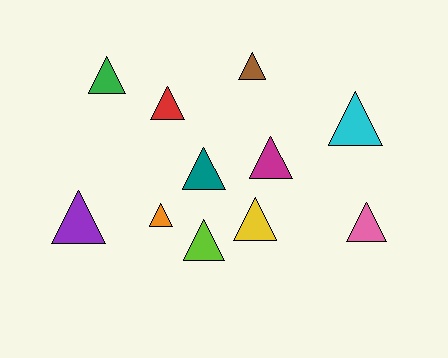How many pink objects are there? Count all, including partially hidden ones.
There is 1 pink object.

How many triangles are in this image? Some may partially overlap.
There are 11 triangles.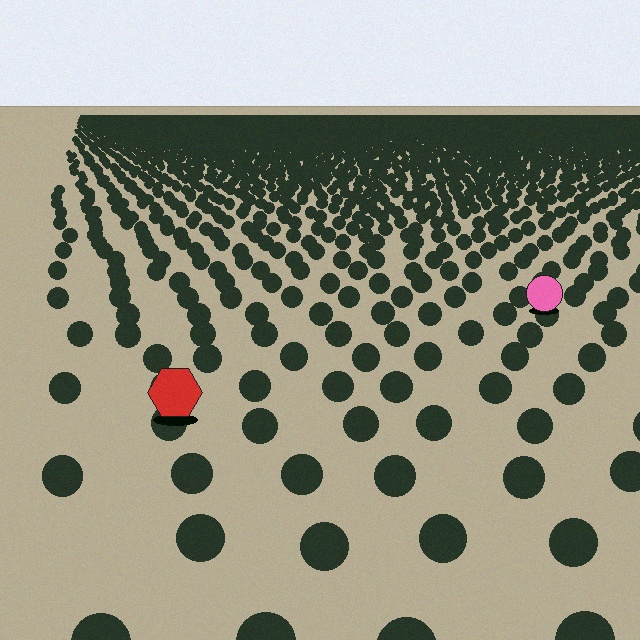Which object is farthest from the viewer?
The pink circle is farthest from the viewer. It appears smaller and the ground texture around it is denser.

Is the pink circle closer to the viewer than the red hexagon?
No. The red hexagon is closer — you can tell from the texture gradient: the ground texture is coarser near it.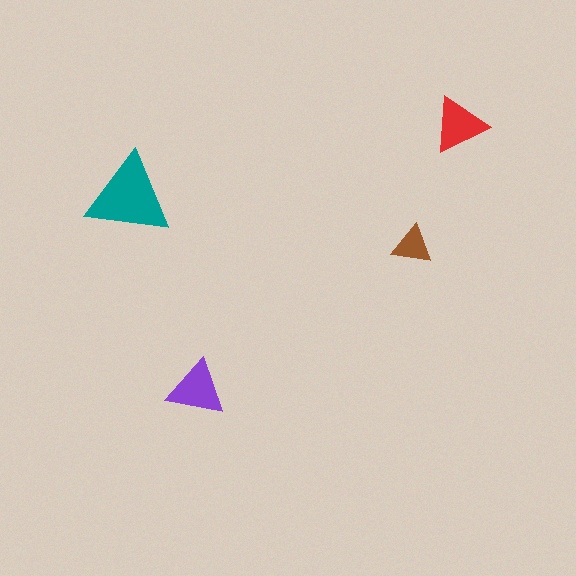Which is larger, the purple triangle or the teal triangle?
The teal one.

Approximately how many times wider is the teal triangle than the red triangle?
About 1.5 times wider.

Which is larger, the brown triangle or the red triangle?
The red one.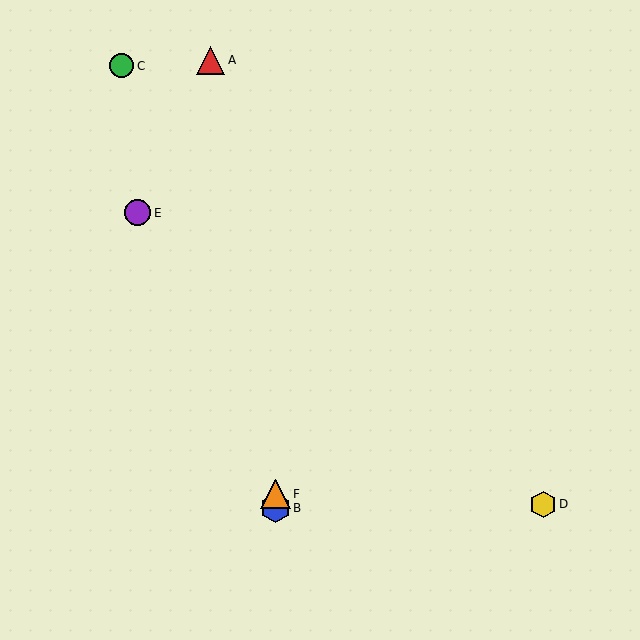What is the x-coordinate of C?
Object C is at x≈122.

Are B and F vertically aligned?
Yes, both are at x≈275.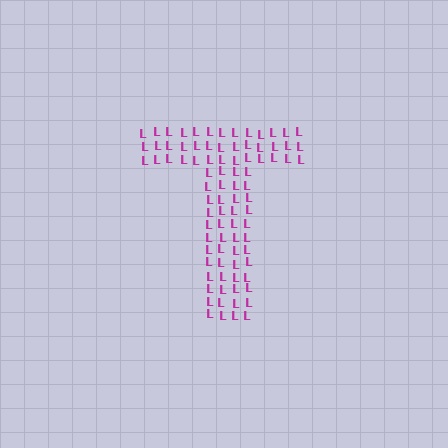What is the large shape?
The large shape is the letter T.